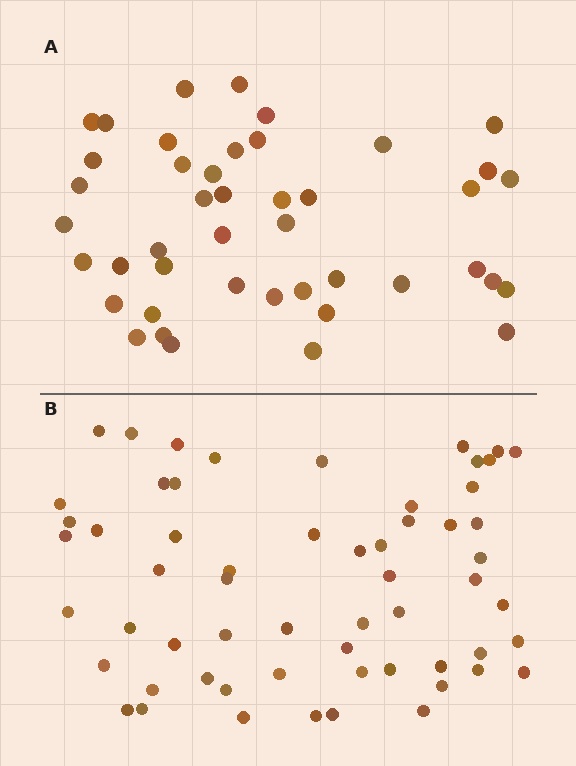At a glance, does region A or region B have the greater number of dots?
Region B (the bottom region) has more dots.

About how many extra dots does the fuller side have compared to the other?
Region B has approximately 15 more dots than region A.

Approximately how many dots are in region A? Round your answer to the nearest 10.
About 40 dots. (The exact count is 44, which rounds to 40.)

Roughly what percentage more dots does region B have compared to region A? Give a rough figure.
About 35% more.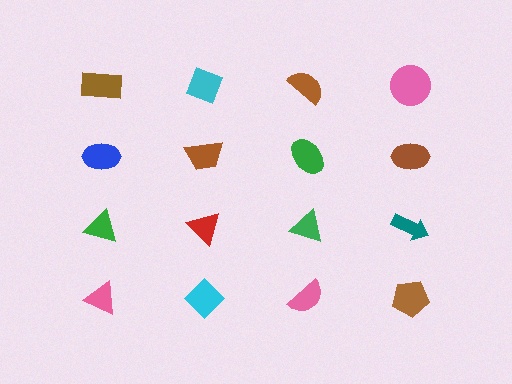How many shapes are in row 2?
4 shapes.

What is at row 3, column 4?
A teal arrow.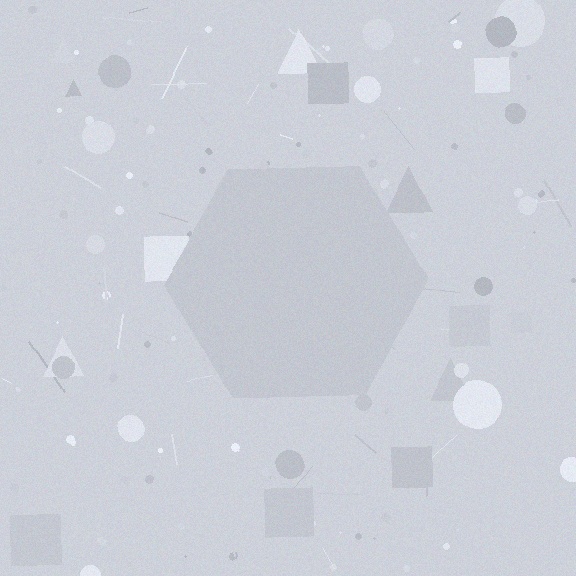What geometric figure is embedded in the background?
A hexagon is embedded in the background.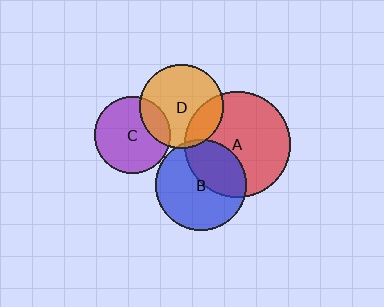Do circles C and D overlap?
Yes.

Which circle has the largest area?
Circle A (red).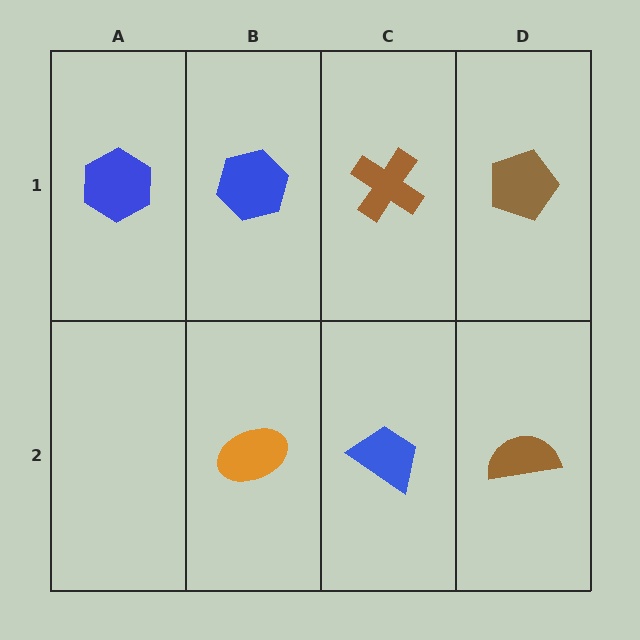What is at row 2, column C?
A blue trapezoid.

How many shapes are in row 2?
3 shapes.